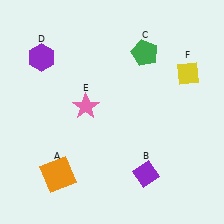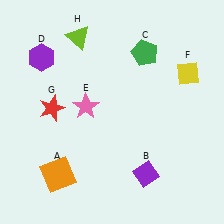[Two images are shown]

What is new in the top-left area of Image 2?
A lime triangle (H) was added in the top-left area of Image 2.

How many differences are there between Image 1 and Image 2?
There are 2 differences between the two images.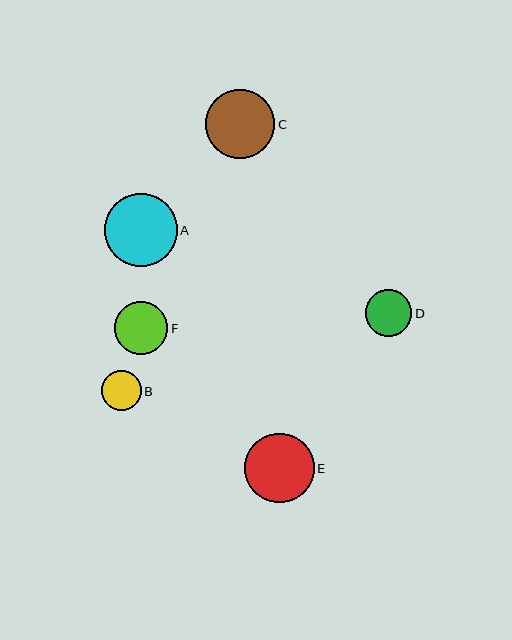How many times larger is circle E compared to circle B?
Circle E is approximately 1.8 times the size of circle B.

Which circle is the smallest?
Circle B is the smallest with a size of approximately 39 pixels.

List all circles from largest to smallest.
From largest to smallest: A, E, C, F, D, B.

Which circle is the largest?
Circle A is the largest with a size of approximately 73 pixels.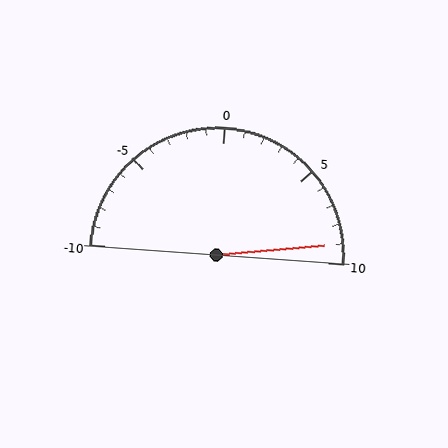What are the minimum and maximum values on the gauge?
The gauge ranges from -10 to 10.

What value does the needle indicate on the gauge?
The needle indicates approximately 9.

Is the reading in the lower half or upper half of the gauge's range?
The reading is in the upper half of the range (-10 to 10).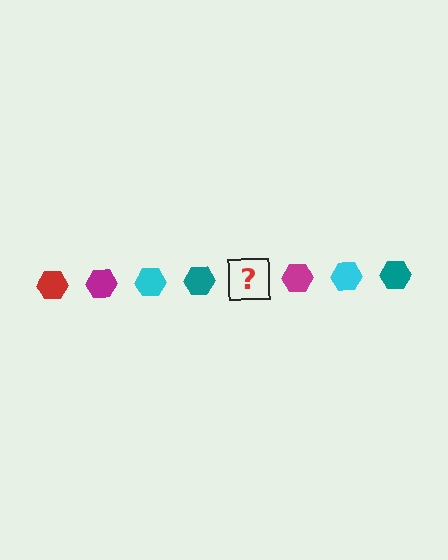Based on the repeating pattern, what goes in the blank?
The blank should be a red hexagon.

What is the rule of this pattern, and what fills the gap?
The rule is that the pattern cycles through red, magenta, cyan, teal hexagons. The gap should be filled with a red hexagon.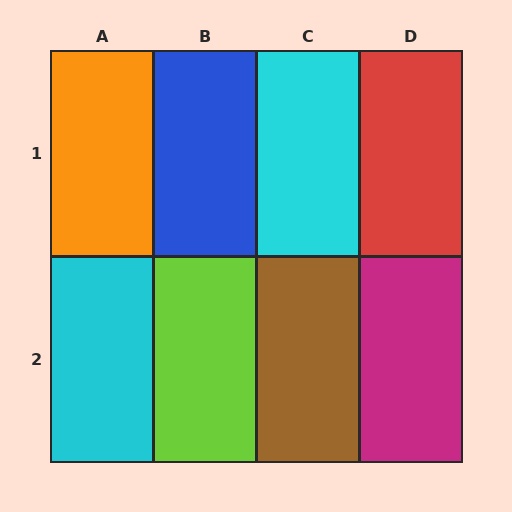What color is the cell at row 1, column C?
Cyan.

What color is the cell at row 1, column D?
Red.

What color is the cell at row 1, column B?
Blue.